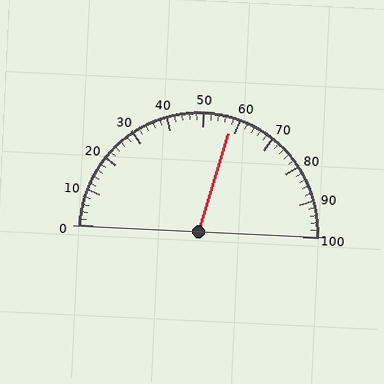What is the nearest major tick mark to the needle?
The nearest major tick mark is 60.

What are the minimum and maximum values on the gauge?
The gauge ranges from 0 to 100.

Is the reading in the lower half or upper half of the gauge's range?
The reading is in the upper half of the range (0 to 100).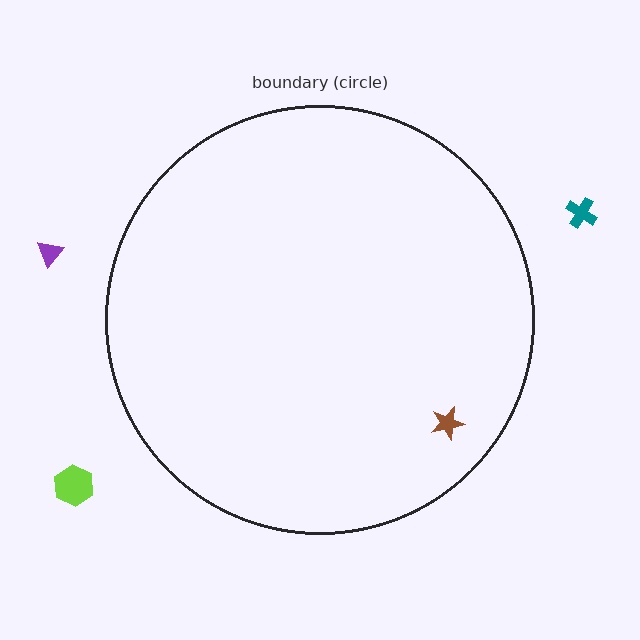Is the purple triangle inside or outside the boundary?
Outside.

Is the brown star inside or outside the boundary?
Inside.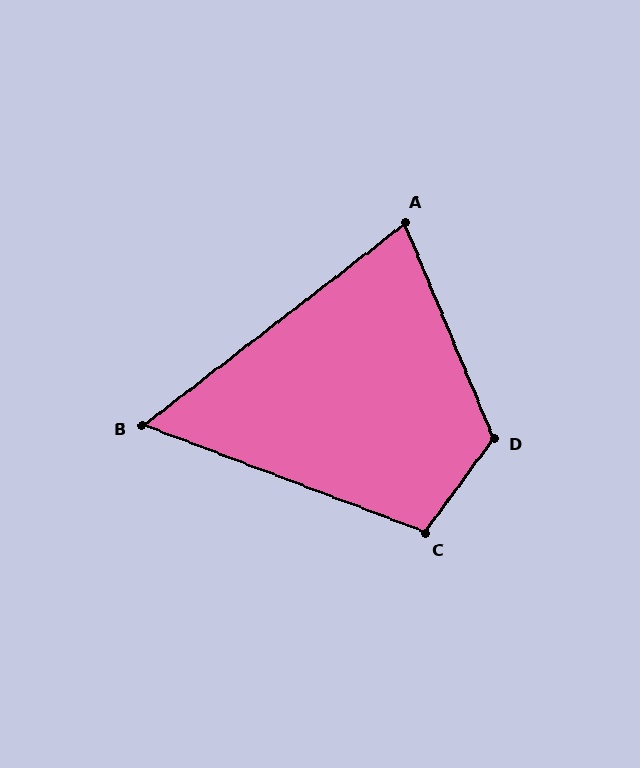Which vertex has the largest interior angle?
D, at approximately 122 degrees.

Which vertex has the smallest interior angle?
B, at approximately 58 degrees.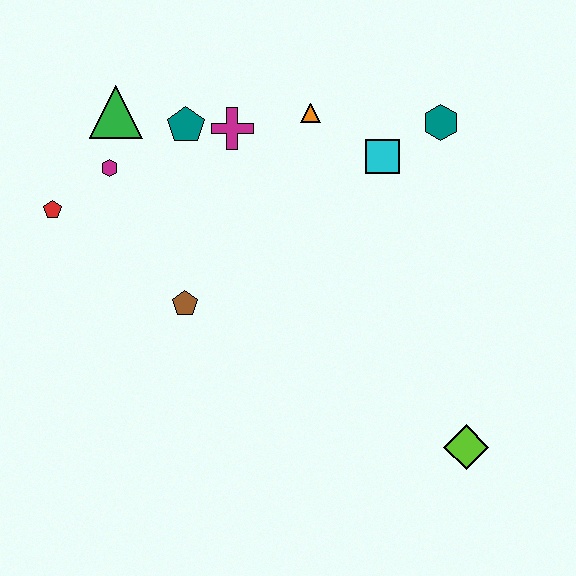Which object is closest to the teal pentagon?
The magenta cross is closest to the teal pentagon.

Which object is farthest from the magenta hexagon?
The lime diamond is farthest from the magenta hexagon.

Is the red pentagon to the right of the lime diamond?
No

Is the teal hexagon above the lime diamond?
Yes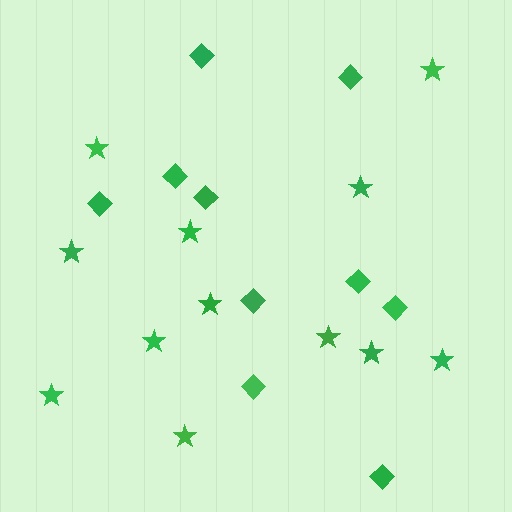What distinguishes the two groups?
There are 2 groups: one group of stars (12) and one group of diamonds (10).